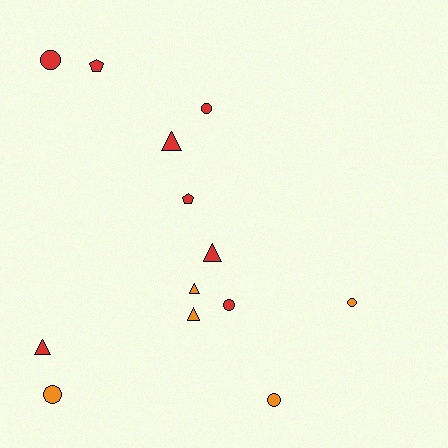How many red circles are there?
There are 3 red circles.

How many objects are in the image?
There are 13 objects.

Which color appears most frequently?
Red, with 8 objects.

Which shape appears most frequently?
Circle, with 6 objects.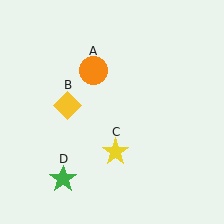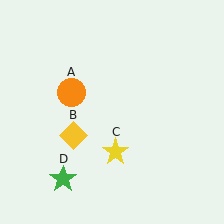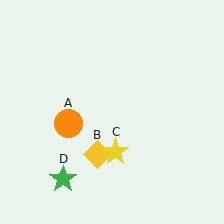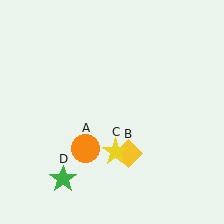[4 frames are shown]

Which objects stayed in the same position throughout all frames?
Yellow star (object C) and green star (object D) remained stationary.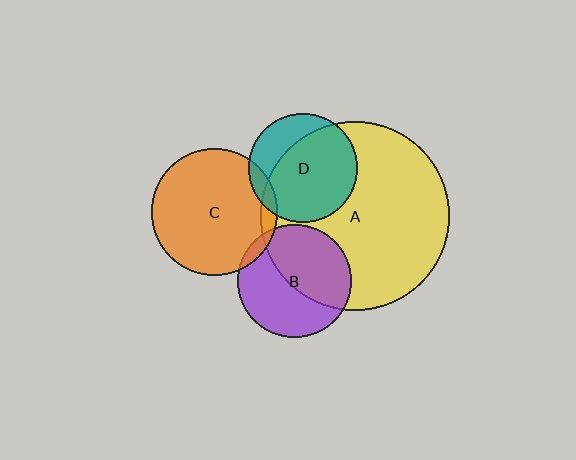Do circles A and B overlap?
Yes.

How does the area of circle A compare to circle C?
Approximately 2.2 times.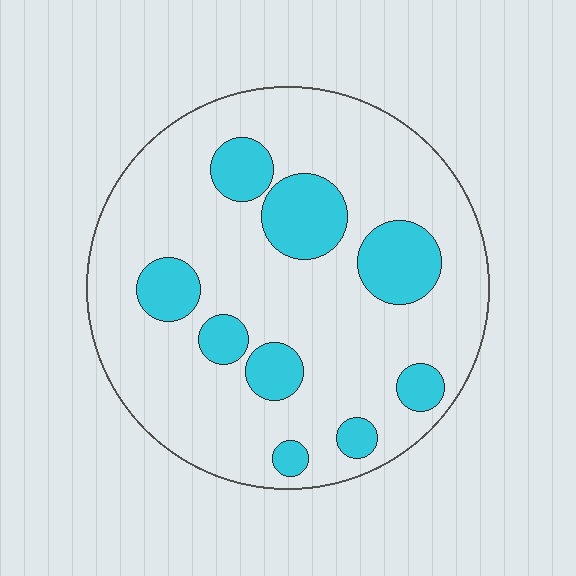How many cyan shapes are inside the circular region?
9.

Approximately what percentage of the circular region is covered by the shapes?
Approximately 20%.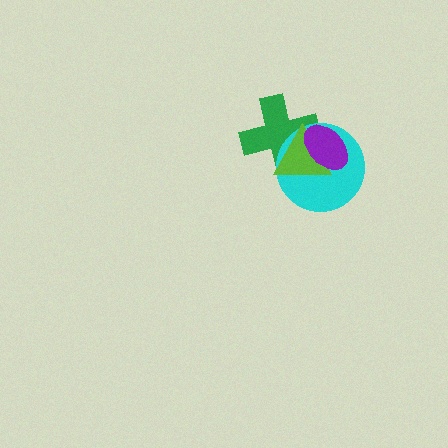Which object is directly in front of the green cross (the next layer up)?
The cyan circle is directly in front of the green cross.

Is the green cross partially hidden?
Yes, it is partially covered by another shape.